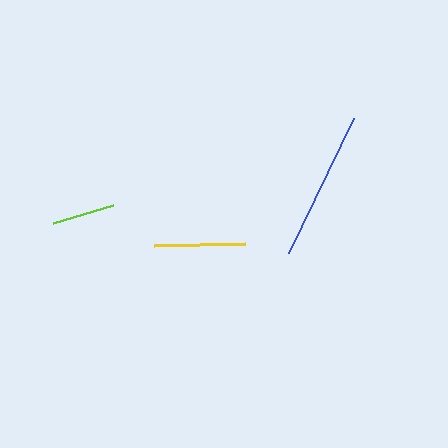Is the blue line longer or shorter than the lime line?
The blue line is longer than the lime line.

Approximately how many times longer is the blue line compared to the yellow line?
The blue line is approximately 1.7 times the length of the yellow line.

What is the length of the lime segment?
The lime segment is approximately 63 pixels long.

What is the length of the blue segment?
The blue segment is approximately 150 pixels long.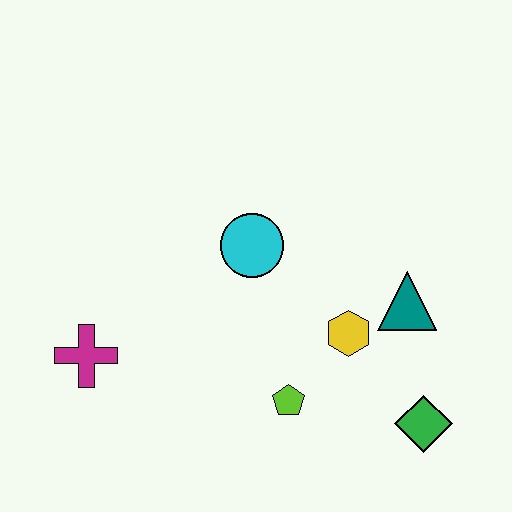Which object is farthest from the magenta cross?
The green diamond is farthest from the magenta cross.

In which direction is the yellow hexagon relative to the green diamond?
The yellow hexagon is above the green diamond.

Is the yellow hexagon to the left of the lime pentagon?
No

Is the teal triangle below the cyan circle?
Yes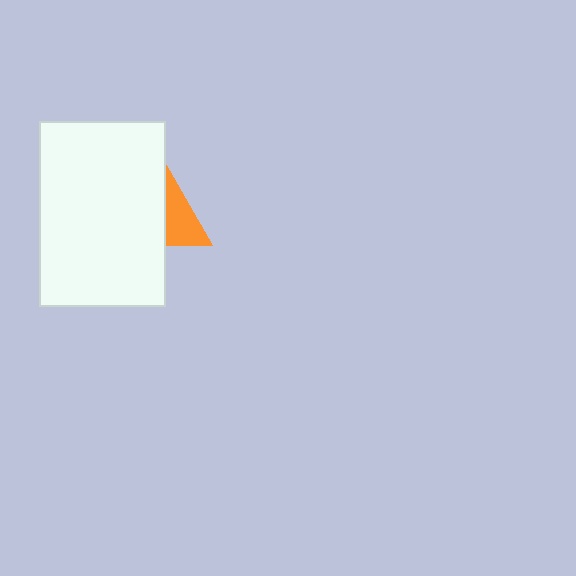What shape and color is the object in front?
The object in front is a white rectangle.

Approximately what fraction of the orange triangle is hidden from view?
Roughly 67% of the orange triangle is hidden behind the white rectangle.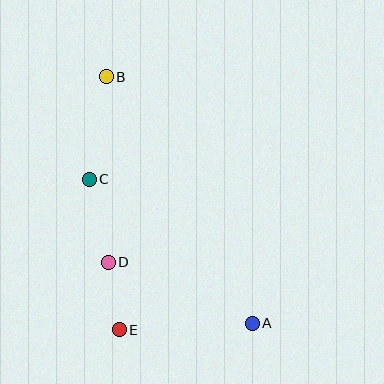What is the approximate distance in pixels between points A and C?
The distance between A and C is approximately 218 pixels.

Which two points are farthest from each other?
Points A and B are farthest from each other.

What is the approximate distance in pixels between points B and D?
The distance between B and D is approximately 185 pixels.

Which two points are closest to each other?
Points D and E are closest to each other.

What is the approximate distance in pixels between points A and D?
The distance between A and D is approximately 156 pixels.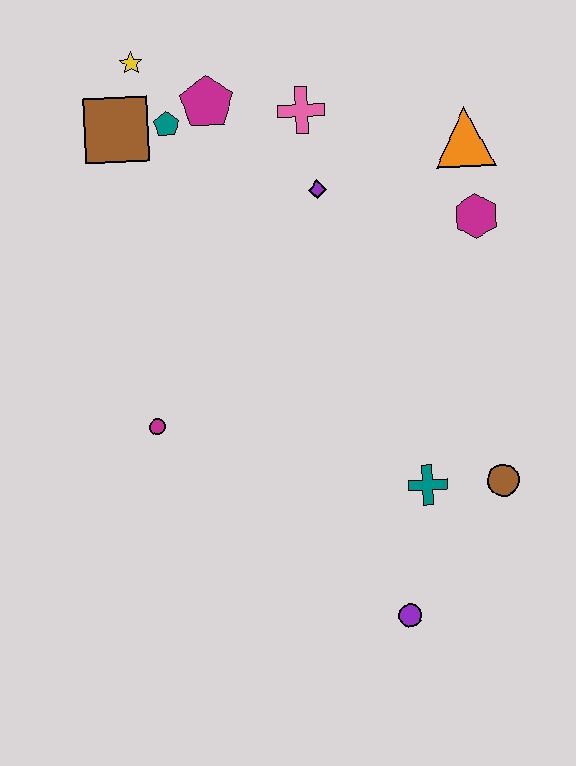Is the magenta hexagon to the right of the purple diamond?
Yes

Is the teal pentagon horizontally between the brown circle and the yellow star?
Yes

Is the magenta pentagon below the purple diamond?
No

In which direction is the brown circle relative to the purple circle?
The brown circle is above the purple circle.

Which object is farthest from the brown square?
The purple circle is farthest from the brown square.